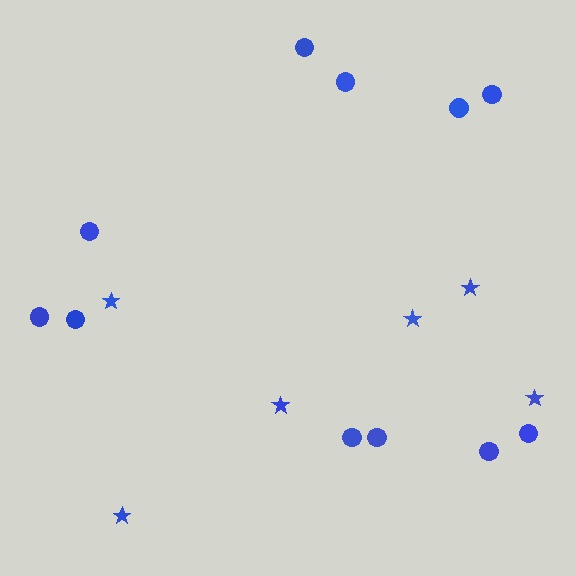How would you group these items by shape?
There are 2 groups: one group of stars (6) and one group of circles (11).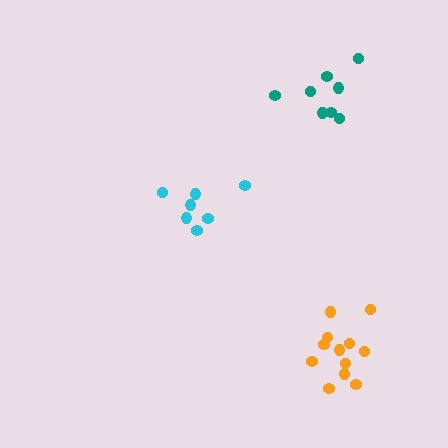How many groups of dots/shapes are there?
There are 3 groups.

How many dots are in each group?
Group 1: 7 dots, Group 2: 8 dots, Group 3: 12 dots (27 total).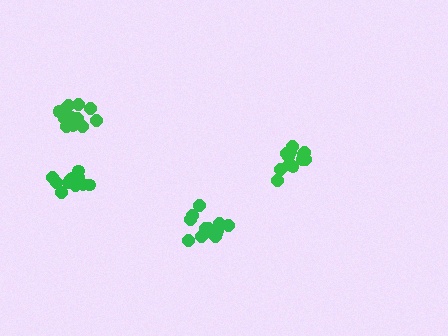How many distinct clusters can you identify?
There are 4 distinct clusters.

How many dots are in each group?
Group 1: 15 dots, Group 2: 11 dots, Group 3: 15 dots, Group 4: 12 dots (53 total).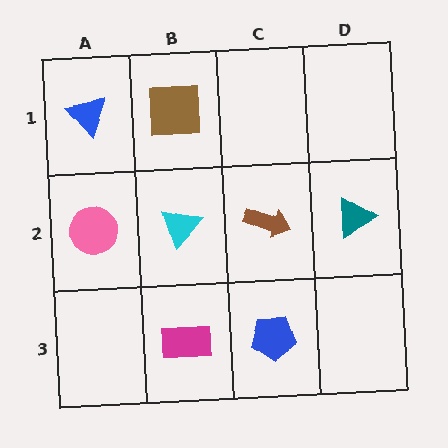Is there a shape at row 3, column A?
No, that cell is empty.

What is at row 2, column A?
A pink circle.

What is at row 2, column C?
A brown arrow.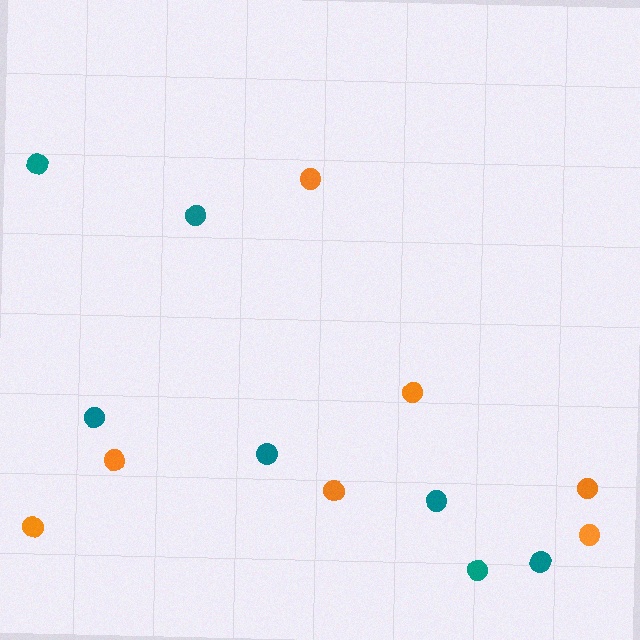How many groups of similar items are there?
There are 2 groups: one group of orange circles (7) and one group of teal circles (7).